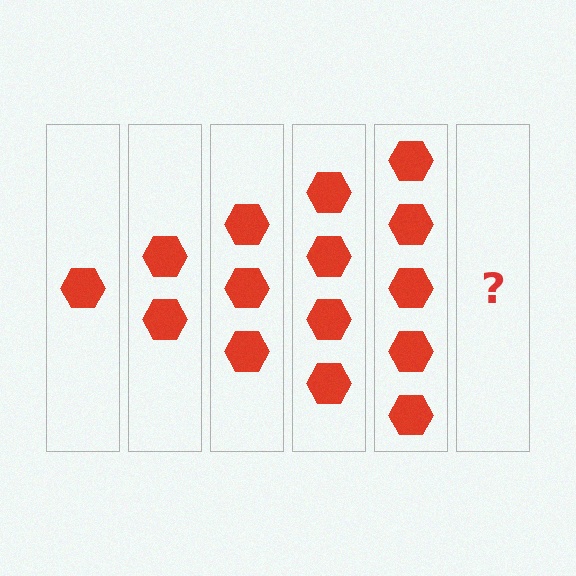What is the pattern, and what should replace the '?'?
The pattern is that each step adds one more hexagon. The '?' should be 6 hexagons.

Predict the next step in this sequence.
The next step is 6 hexagons.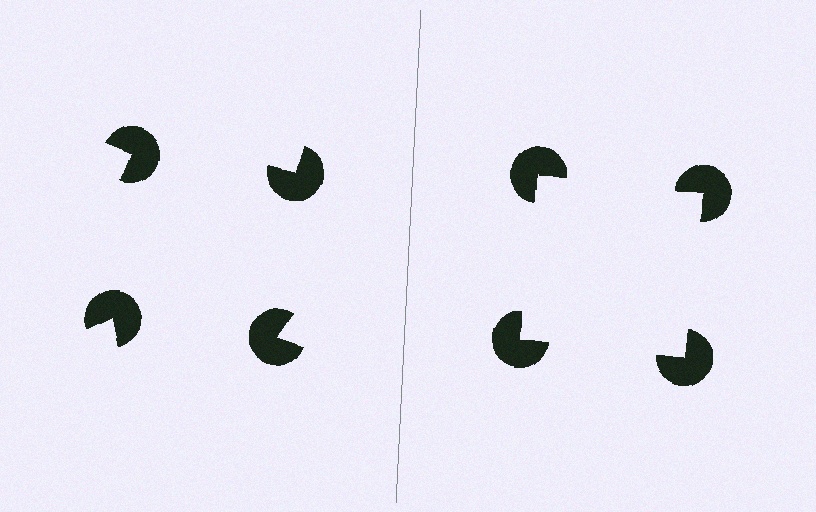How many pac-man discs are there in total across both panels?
8 — 4 on each side.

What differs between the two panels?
The pac-man discs are positioned identically on both sides; only the wedge orientations differ. On the right they align to a square; on the left they are misaligned.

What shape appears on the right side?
An illusory square.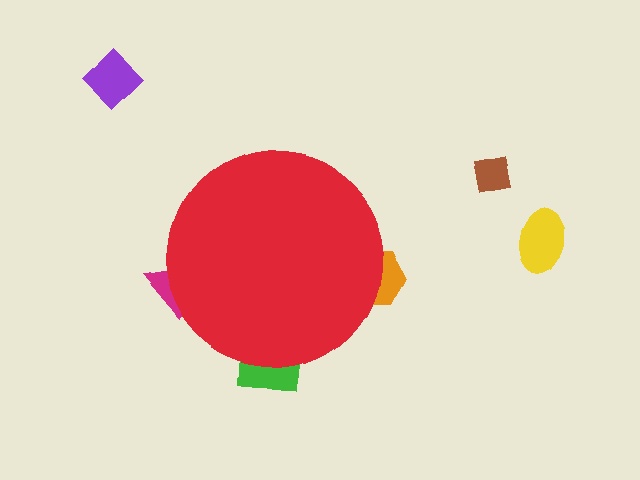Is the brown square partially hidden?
No, the brown square is fully visible.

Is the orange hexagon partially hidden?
Yes, the orange hexagon is partially hidden behind the red circle.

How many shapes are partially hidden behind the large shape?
3 shapes are partially hidden.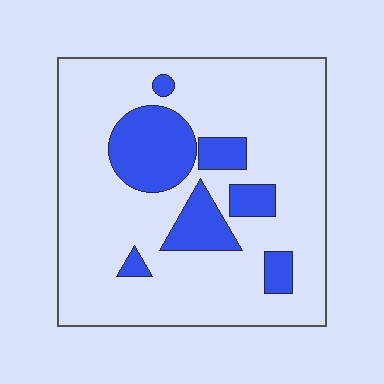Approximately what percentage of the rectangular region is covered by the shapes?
Approximately 20%.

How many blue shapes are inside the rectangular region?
7.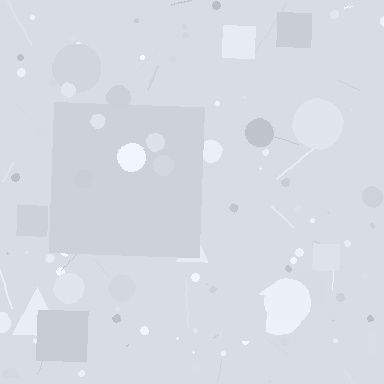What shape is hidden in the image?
A square is hidden in the image.